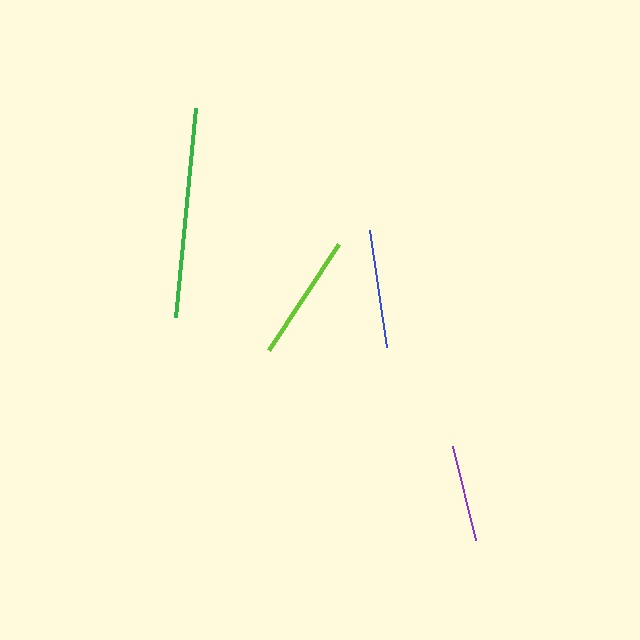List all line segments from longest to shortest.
From longest to shortest: green, lime, blue, purple.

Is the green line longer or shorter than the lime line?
The green line is longer than the lime line.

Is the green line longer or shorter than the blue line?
The green line is longer than the blue line.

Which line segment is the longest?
The green line is the longest at approximately 210 pixels.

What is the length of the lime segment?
The lime segment is approximately 127 pixels long.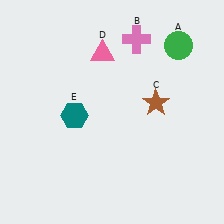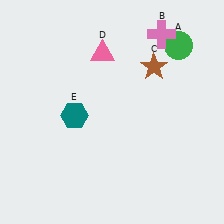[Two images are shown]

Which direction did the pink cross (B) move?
The pink cross (B) moved right.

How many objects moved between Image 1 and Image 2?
2 objects moved between the two images.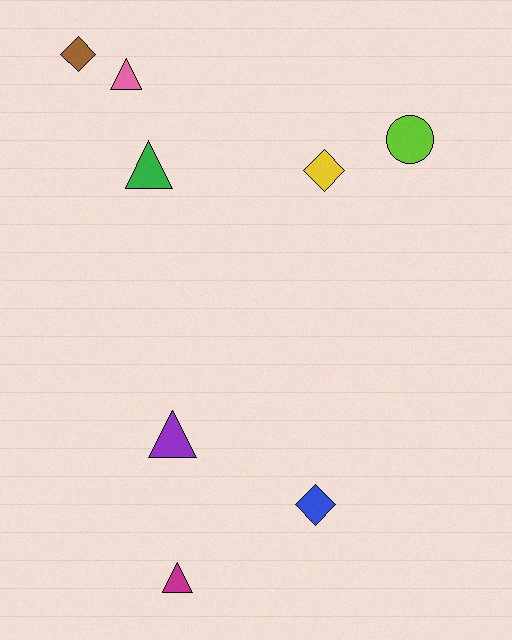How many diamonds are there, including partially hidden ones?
There are 3 diamonds.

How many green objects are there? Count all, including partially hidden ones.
There is 1 green object.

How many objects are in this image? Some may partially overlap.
There are 8 objects.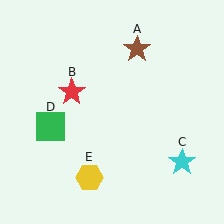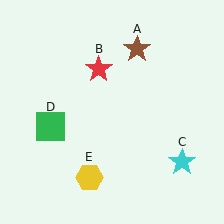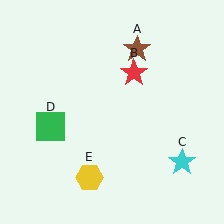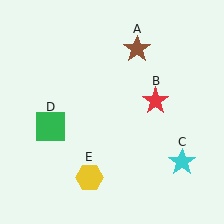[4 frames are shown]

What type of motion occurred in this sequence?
The red star (object B) rotated clockwise around the center of the scene.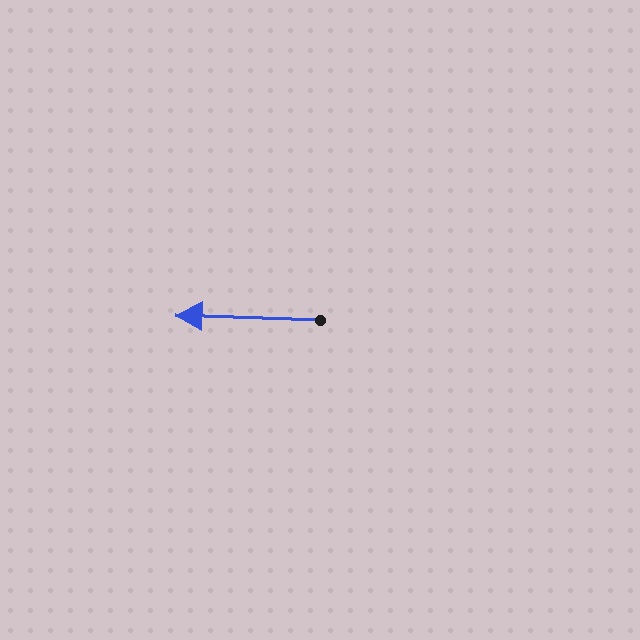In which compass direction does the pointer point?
West.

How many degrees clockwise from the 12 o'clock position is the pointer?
Approximately 272 degrees.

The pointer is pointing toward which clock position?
Roughly 9 o'clock.